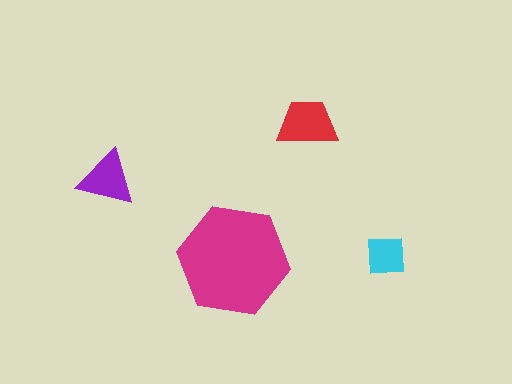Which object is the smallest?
The cyan square.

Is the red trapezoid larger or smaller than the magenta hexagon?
Smaller.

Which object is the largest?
The magenta hexagon.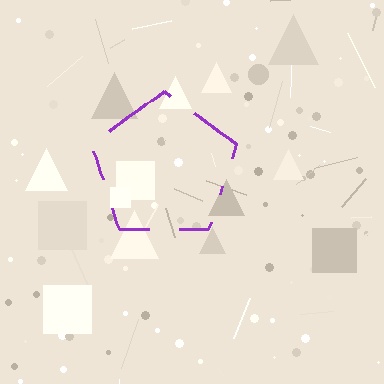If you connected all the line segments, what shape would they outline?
They would outline a pentagon.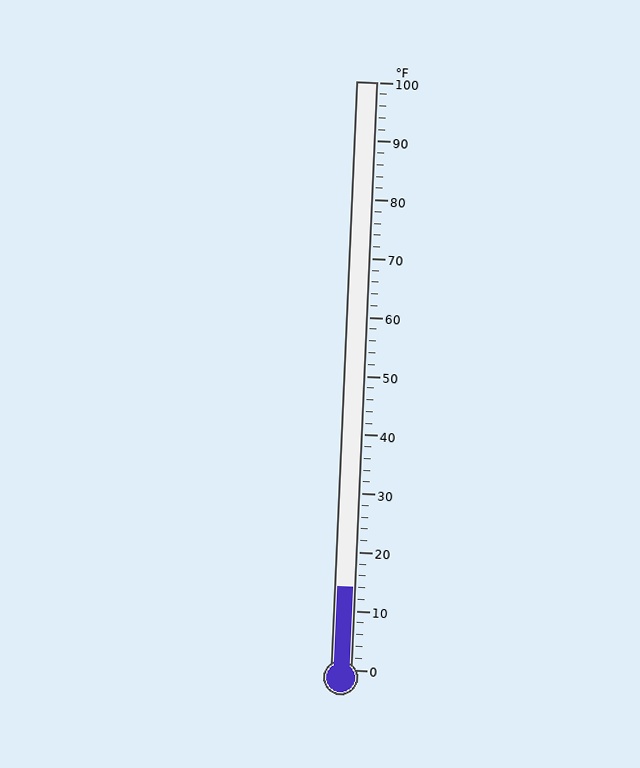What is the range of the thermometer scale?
The thermometer scale ranges from 0°F to 100°F.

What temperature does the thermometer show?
The thermometer shows approximately 14°F.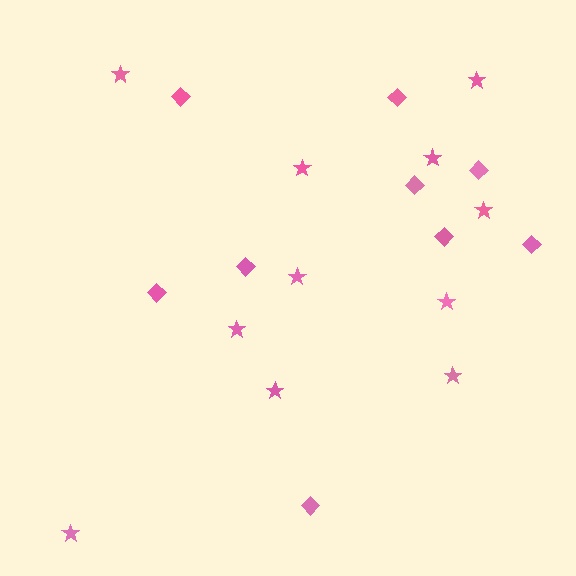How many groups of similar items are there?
There are 2 groups: one group of stars (11) and one group of diamonds (9).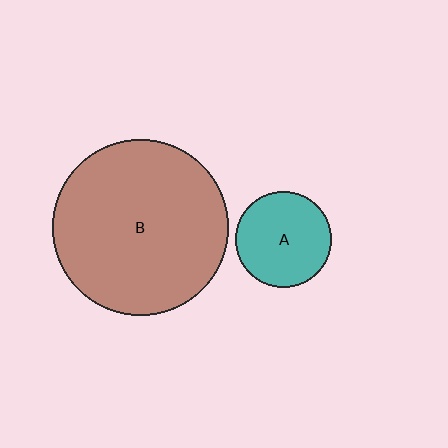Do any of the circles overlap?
No, none of the circles overlap.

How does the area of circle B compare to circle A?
Approximately 3.4 times.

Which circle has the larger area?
Circle B (brown).